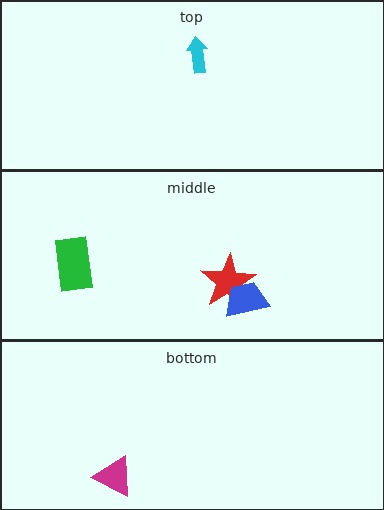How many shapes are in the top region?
1.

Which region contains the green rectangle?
The middle region.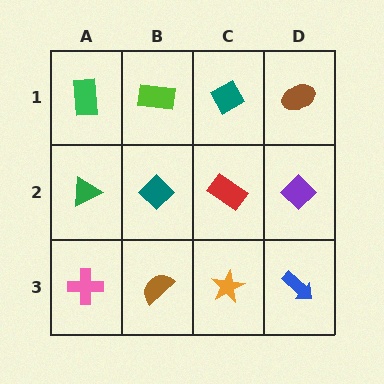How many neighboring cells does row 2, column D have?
3.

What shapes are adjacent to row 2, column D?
A brown ellipse (row 1, column D), a blue arrow (row 3, column D), a red rectangle (row 2, column C).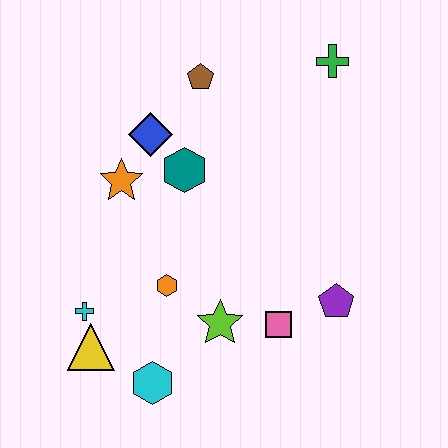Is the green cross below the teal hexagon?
No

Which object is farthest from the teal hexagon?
The cyan hexagon is farthest from the teal hexagon.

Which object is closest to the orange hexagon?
The lime star is closest to the orange hexagon.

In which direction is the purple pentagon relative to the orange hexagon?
The purple pentagon is to the right of the orange hexagon.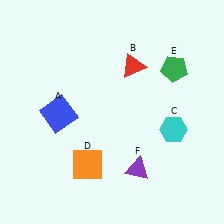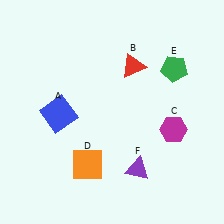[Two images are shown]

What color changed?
The hexagon (C) changed from cyan in Image 1 to magenta in Image 2.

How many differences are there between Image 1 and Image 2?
There is 1 difference between the two images.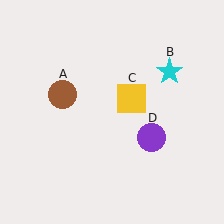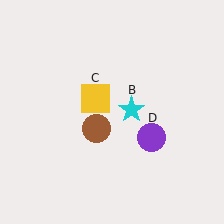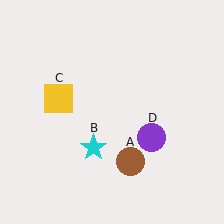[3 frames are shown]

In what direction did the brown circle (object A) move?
The brown circle (object A) moved down and to the right.